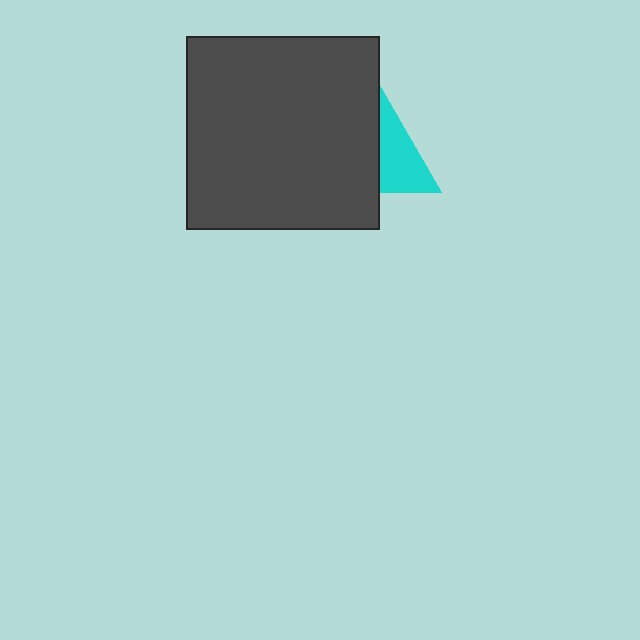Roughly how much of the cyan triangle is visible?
A small part of it is visible (roughly 43%).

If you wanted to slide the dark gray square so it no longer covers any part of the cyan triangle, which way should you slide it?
Slide it left — that is the most direct way to separate the two shapes.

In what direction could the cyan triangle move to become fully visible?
The cyan triangle could move right. That would shift it out from behind the dark gray square entirely.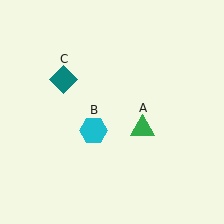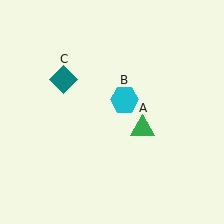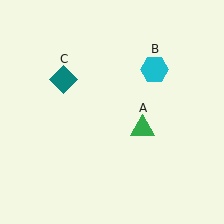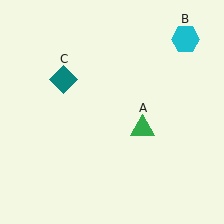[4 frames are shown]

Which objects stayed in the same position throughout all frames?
Green triangle (object A) and teal diamond (object C) remained stationary.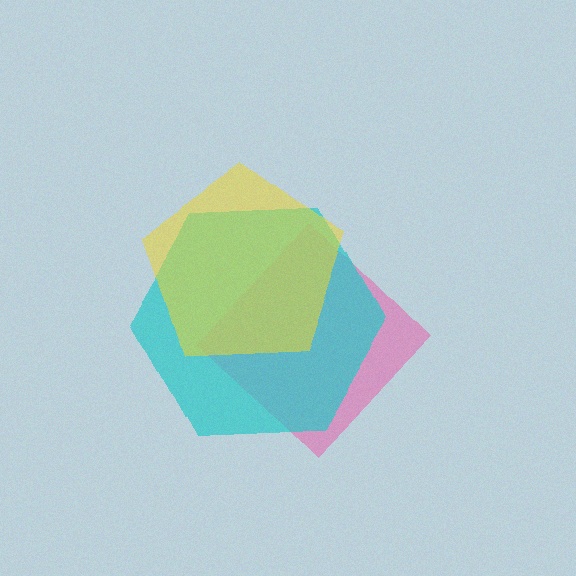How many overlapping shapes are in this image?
There are 3 overlapping shapes in the image.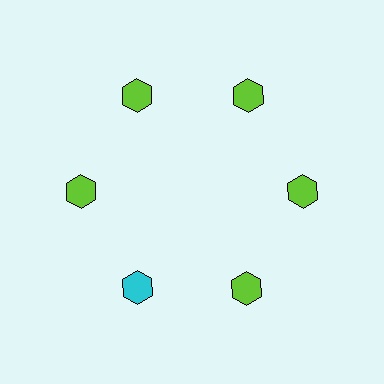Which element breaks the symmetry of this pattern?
The cyan hexagon at roughly the 7 o'clock position breaks the symmetry. All other shapes are lime hexagons.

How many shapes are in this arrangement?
There are 6 shapes arranged in a ring pattern.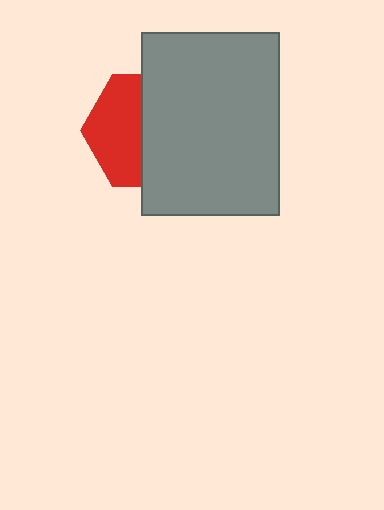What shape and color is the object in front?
The object in front is a gray rectangle.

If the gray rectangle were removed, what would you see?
You would see the complete red hexagon.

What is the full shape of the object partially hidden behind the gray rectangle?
The partially hidden object is a red hexagon.